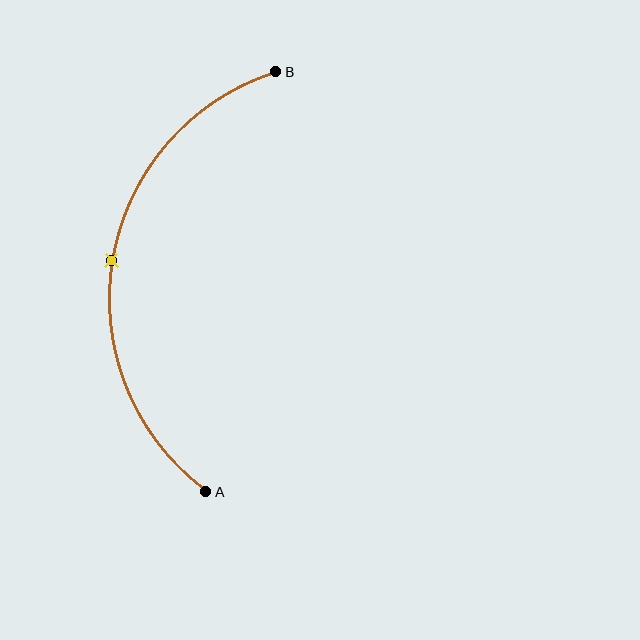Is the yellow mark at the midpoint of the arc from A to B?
Yes. The yellow mark lies on the arc at equal arc-length from both A and B — it is the arc midpoint.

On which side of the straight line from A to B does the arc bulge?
The arc bulges to the left of the straight line connecting A and B.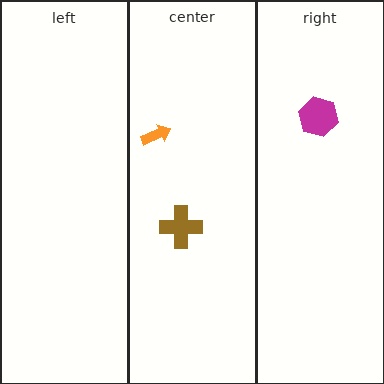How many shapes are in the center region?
2.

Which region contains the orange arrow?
The center region.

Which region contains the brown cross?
The center region.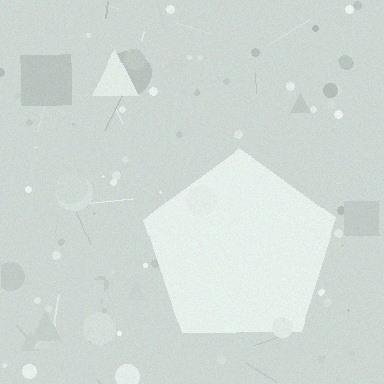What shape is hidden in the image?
A pentagon is hidden in the image.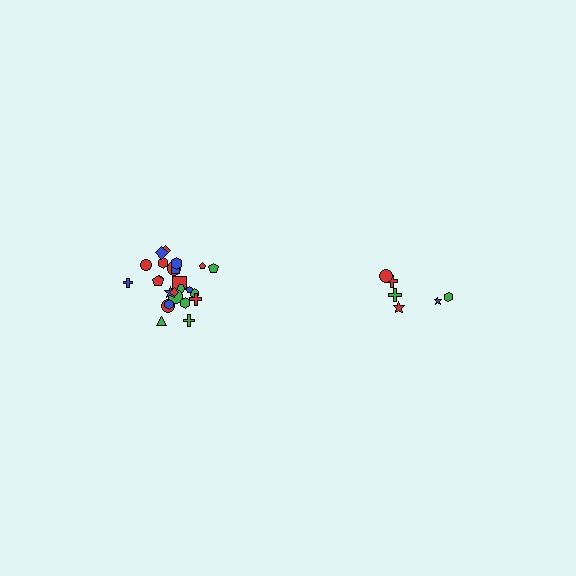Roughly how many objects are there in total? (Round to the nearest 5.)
Roughly 30 objects in total.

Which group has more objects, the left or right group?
The left group.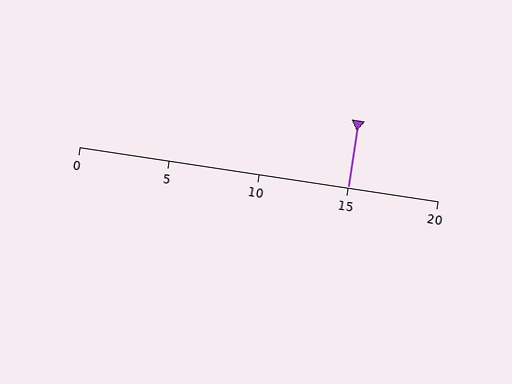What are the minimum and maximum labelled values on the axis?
The axis runs from 0 to 20.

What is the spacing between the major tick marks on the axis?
The major ticks are spaced 5 apart.